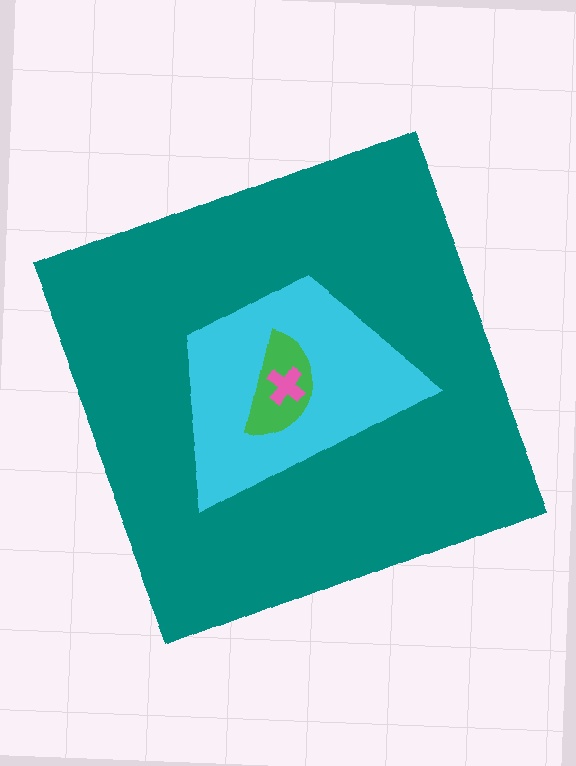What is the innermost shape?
The pink cross.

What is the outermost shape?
The teal square.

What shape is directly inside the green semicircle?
The pink cross.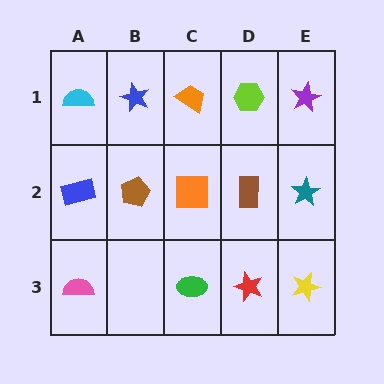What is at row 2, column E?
A teal star.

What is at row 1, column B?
A blue star.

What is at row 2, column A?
A blue rectangle.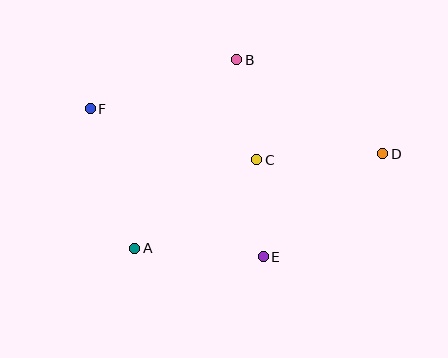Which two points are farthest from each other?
Points D and F are farthest from each other.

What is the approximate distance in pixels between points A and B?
The distance between A and B is approximately 214 pixels.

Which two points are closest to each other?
Points C and E are closest to each other.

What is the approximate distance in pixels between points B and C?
The distance between B and C is approximately 102 pixels.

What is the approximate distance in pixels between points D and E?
The distance between D and E is approximately 158 pixels.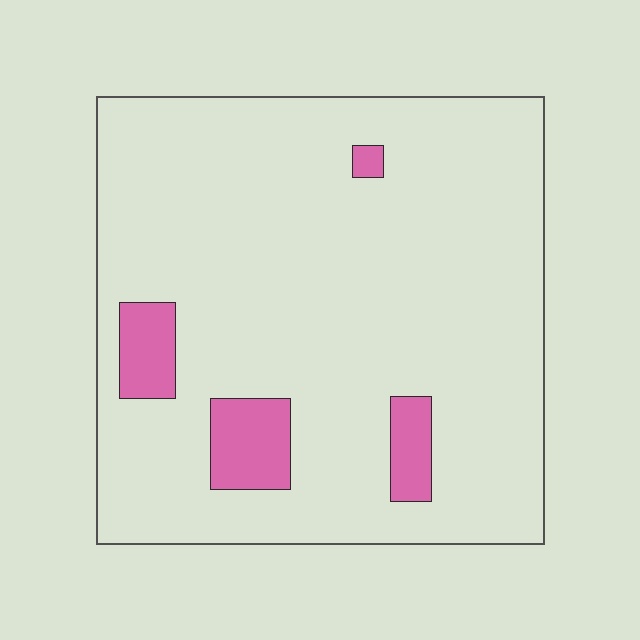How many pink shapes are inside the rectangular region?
4.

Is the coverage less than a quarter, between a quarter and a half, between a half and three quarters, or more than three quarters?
Less than a quarter.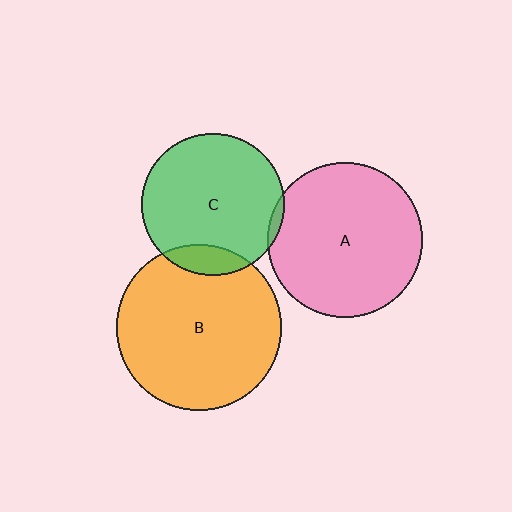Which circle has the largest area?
Circle B (orange).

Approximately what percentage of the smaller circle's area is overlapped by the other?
Approximately 10%.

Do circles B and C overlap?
Yes.